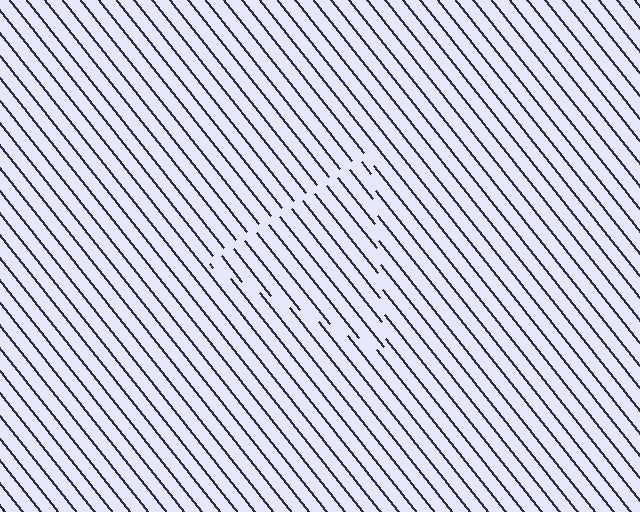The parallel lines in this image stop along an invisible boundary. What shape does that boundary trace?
An illusory triangle. The interior of the shape contains the same grating, shifted by half a period — the contour is defined by the phase discontinuity where line-ends from the inner and outer gratings abut.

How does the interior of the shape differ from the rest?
The interior of the shape contains the same grating, shifted by half a period — the contour is defined by the phase discontinuity where line-ends from the inner and outer gratings abut.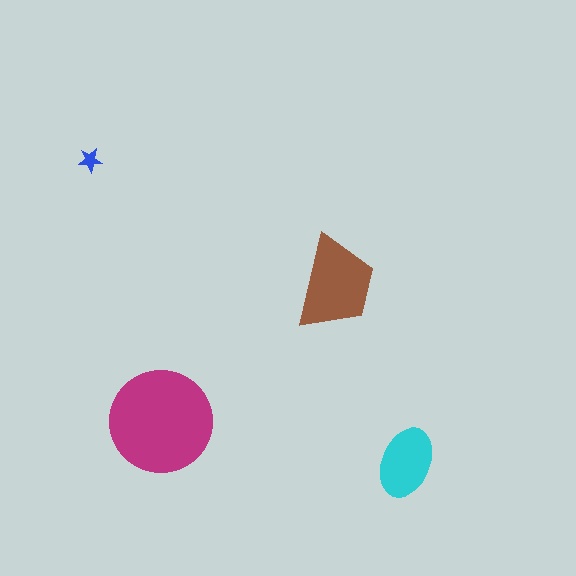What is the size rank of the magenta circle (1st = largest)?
1st.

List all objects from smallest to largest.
The blue star, the cyan ellipse, the brown trapezoid, the magenta circle.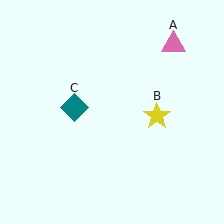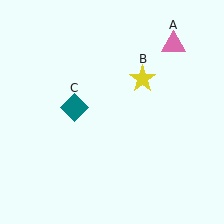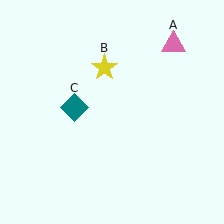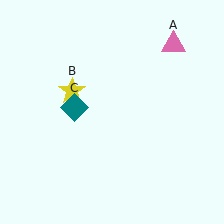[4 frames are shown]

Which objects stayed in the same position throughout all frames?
Pink triangle (object A) and teal diamond (object C) remained stationary.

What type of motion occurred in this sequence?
The yellow star (object B) rotated counterclockwise around the center of the scene.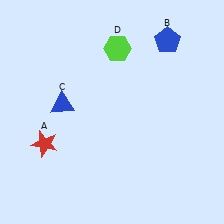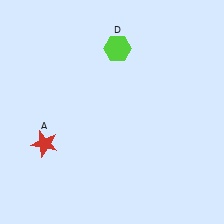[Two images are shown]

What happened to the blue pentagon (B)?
The blue pentagon (B) was removed in Image 2. It was in the top-right area of Image 1.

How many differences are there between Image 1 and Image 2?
There are 2 differences between the two images.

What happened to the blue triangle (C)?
The blue triangle (C) was removed in Image 2. It was in the top-left area of Image 1.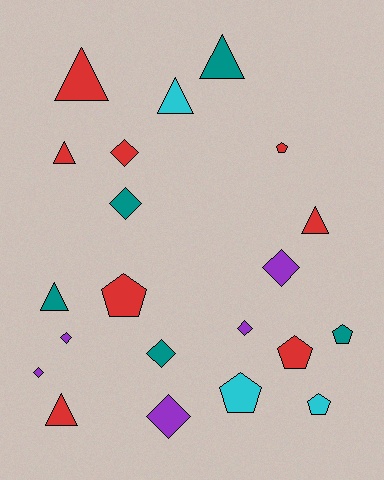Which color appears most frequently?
Red, with 8 objects.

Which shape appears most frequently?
Diamond, with 8 objects.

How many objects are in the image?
There are 21 objects.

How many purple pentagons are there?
There are no purple pentagons.